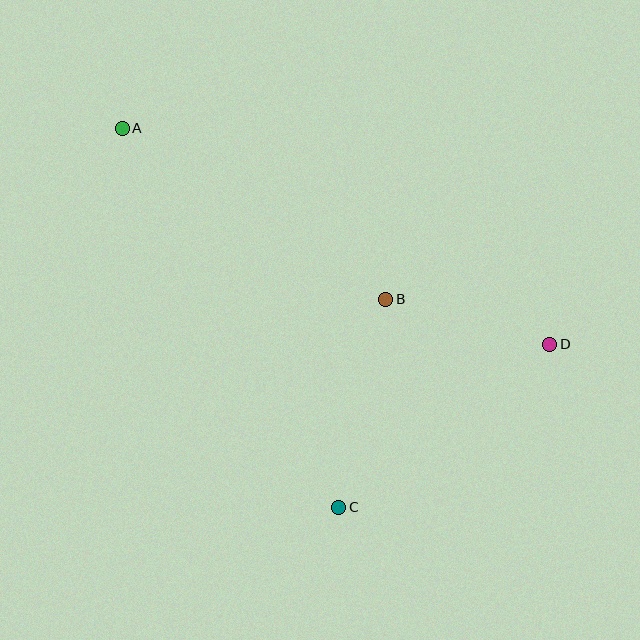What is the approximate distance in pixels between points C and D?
The distance between C and D is approximately 267 pixels.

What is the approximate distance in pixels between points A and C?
The distance between A and C is approximately 436 pixels.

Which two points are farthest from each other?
Points A and D are farthest from each other.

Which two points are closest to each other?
Points B and D are closest to each other.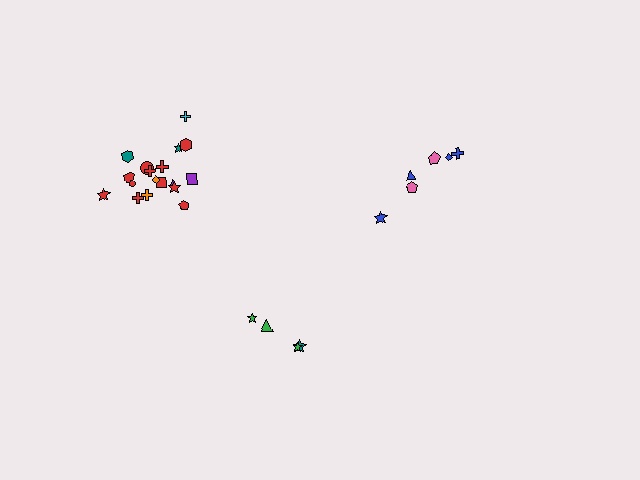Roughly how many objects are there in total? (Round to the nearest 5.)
Roughly 30 objects in total.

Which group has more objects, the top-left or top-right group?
The top-left group.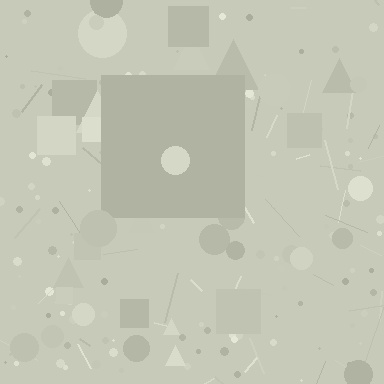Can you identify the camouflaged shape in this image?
The camouflaged shape is a square.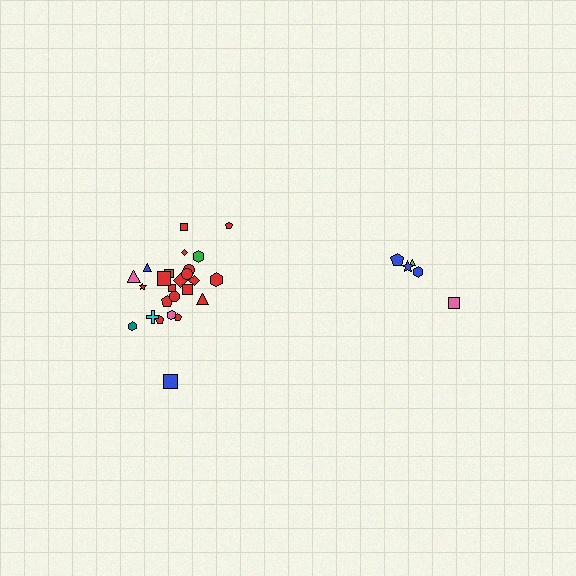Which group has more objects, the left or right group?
The left group.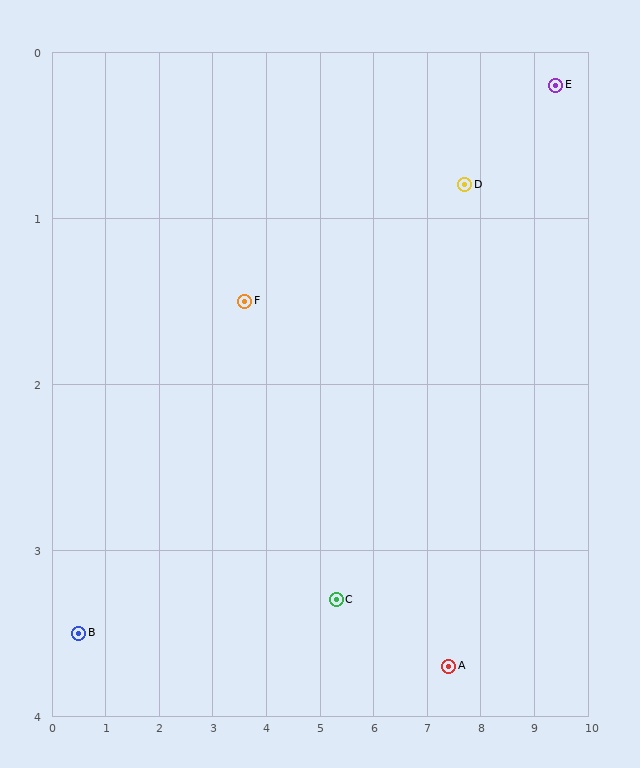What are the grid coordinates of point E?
Point E is at approximately (9.4, 0.2).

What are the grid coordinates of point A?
Point A is at approximately (7.4, 3.7).